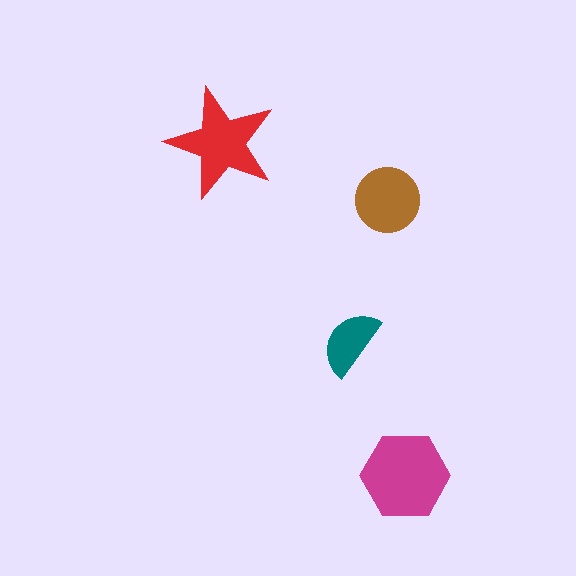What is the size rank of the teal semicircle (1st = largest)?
4th.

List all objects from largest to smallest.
The magenta hexagon, the red star, the brown circle, the teal semicircle.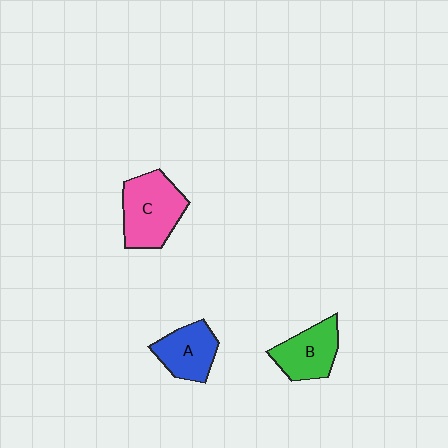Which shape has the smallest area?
Shape A (blue).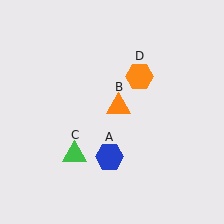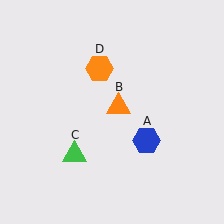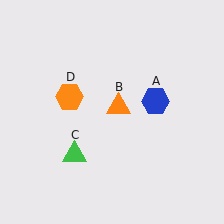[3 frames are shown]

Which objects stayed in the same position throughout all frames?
Orange triangle (object B) and green triangle (object C) remained stationary.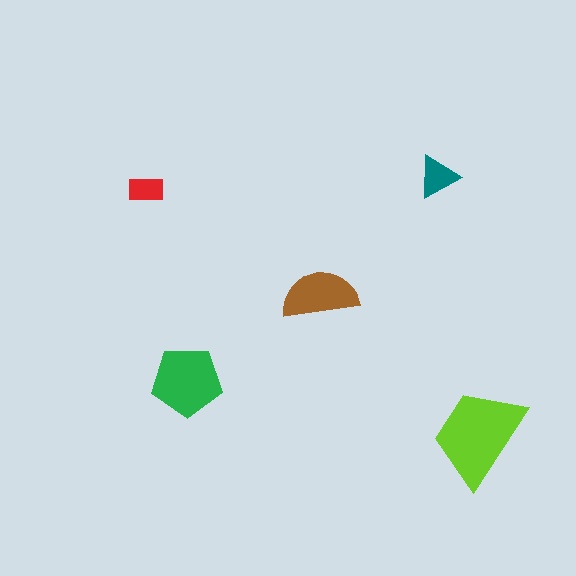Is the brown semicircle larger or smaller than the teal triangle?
Larger.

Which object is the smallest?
The red rectangle.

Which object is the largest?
The lime trapezoid.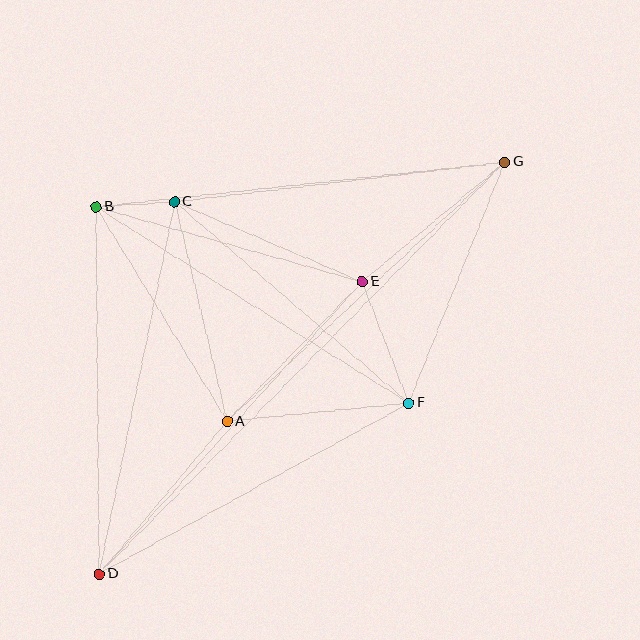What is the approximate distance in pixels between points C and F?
The distance between C and F is approximately 309 pixels.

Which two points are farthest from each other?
Points D and G are farthest from each other.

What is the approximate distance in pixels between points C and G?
The distance between C and G is approximately 333 pixels.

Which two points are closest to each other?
Points B and C are closest to each other.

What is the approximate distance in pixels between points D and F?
The distance between D and F is approximately 354 pixels.